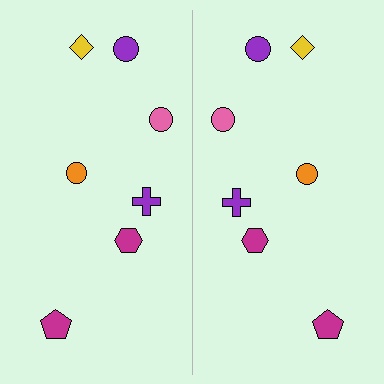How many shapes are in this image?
There are 14 shapes in this image.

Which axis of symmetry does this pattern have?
The pattern has a vertical axis of symmetry running through the center of the image.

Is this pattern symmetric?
Yes, this pattern has bilateral (reflection) symmetry.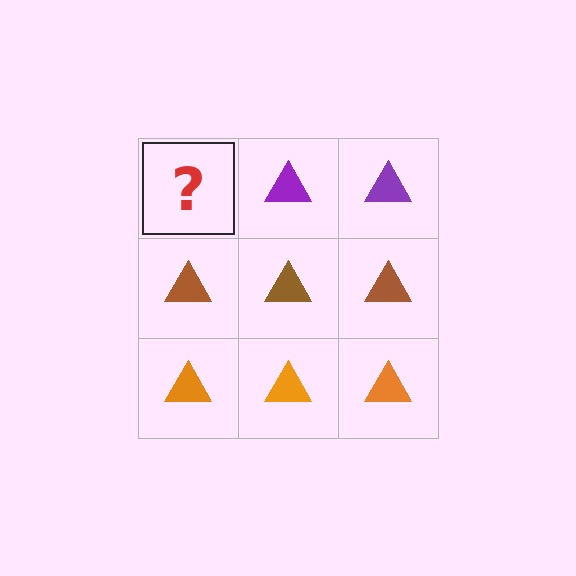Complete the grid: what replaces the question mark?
The question mark should be replaced with a purple triangle.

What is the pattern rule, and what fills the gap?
The rule is that each row has a consistent color. The gap should be filled with a purple triangle.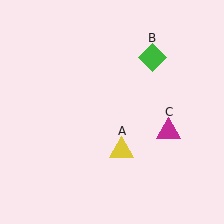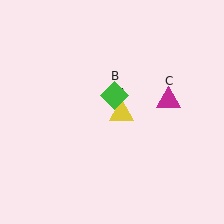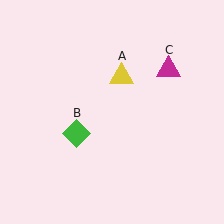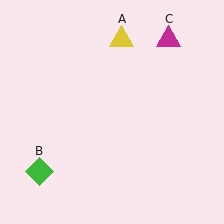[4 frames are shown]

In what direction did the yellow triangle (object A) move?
The yellow triangle (object A) moved up.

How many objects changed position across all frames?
3 objects changed position: yellow triangle (object A), green diamond (object B), magenta triangle (object C).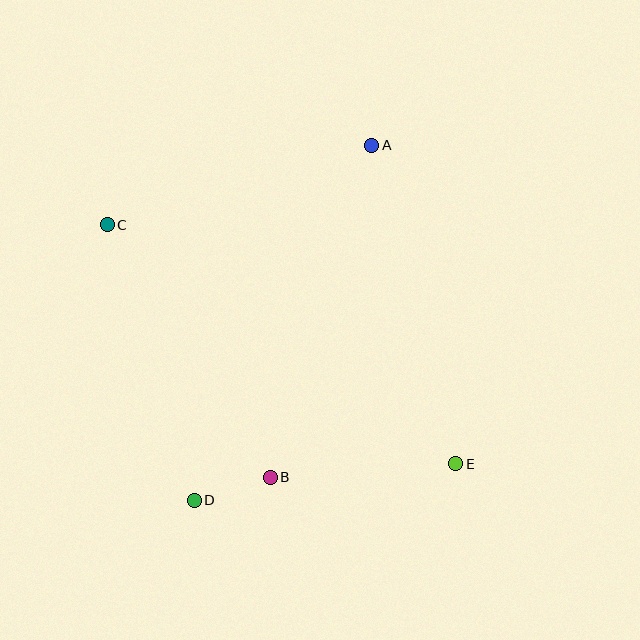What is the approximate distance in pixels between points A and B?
The distance between A and B is approximately 347 pixels.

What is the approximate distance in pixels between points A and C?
The distance between A and C is approximately 276 pixels.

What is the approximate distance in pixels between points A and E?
The distance between A and E is approximately 329 pixels.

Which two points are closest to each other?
Points B and D are closest to each other.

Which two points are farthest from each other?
Points C and E are farthest from each other.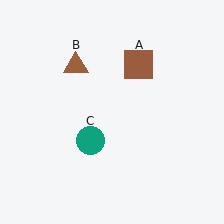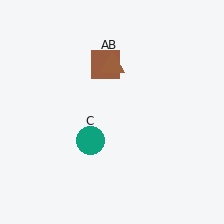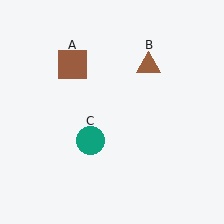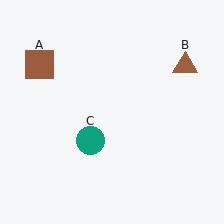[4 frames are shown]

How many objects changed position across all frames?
2 objects changed position: brown square (object A), brown triangle (object B).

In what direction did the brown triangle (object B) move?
The brown triangle (object B) moved right.